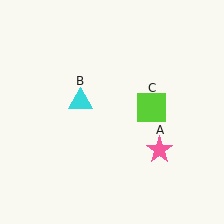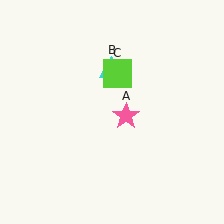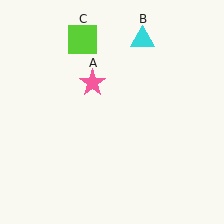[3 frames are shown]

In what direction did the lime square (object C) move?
The lime square (object C) moved up and to the left.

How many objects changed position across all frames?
3 objects changed position: pink star (object A), cyan triangle (object B), lime square (object C).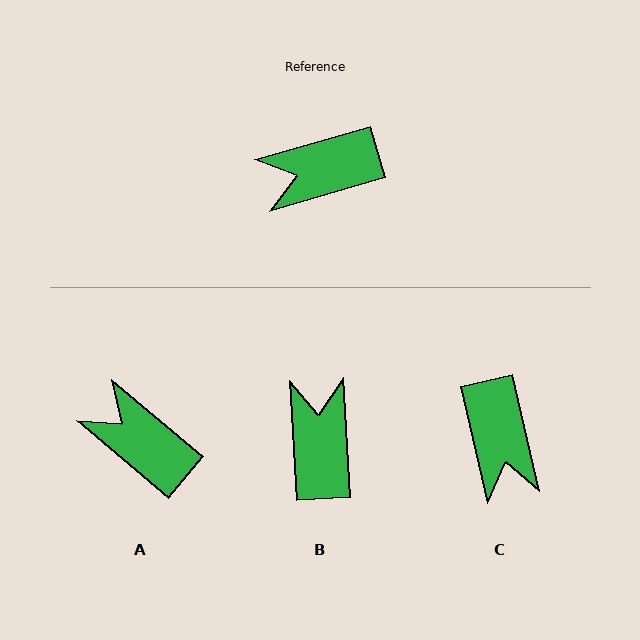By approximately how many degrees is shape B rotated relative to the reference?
Approximately 103 degrees clockwise.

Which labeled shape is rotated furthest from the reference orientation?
B, about 103 degrees away.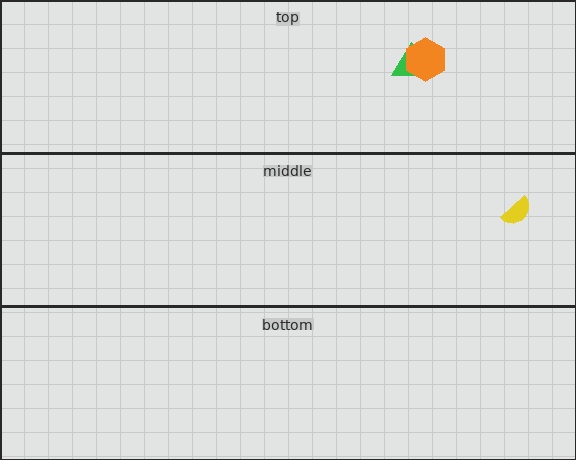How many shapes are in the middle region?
1.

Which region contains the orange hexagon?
The top region.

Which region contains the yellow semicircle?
The middle region.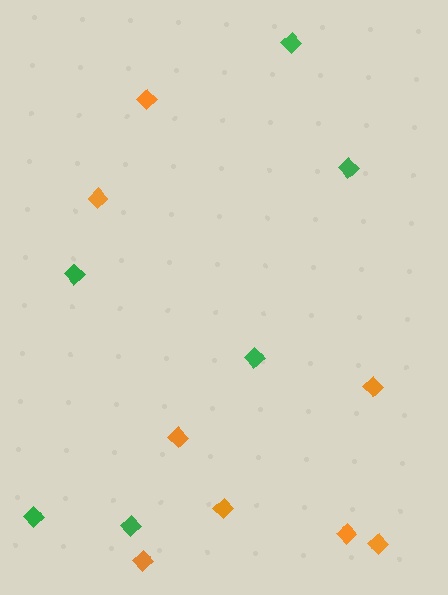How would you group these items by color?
There are 2 groups: one group of orange diamonds (8) and one group of green diamonds (6).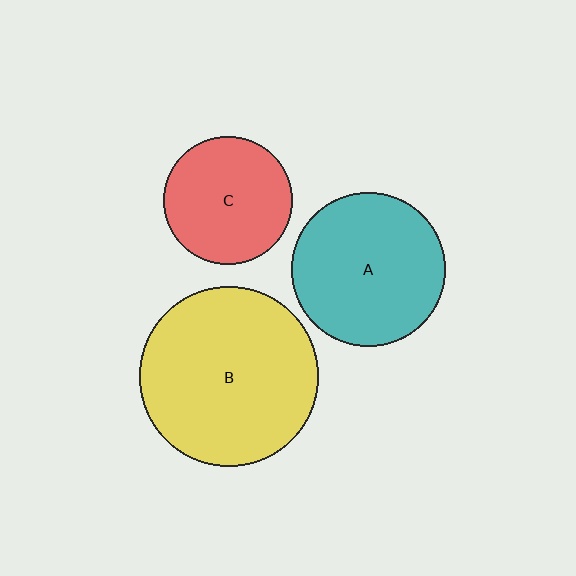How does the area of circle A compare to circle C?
Approximately 1.4 times.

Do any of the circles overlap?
No, none of the circles overlap.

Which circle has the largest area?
Circle B (yellow).